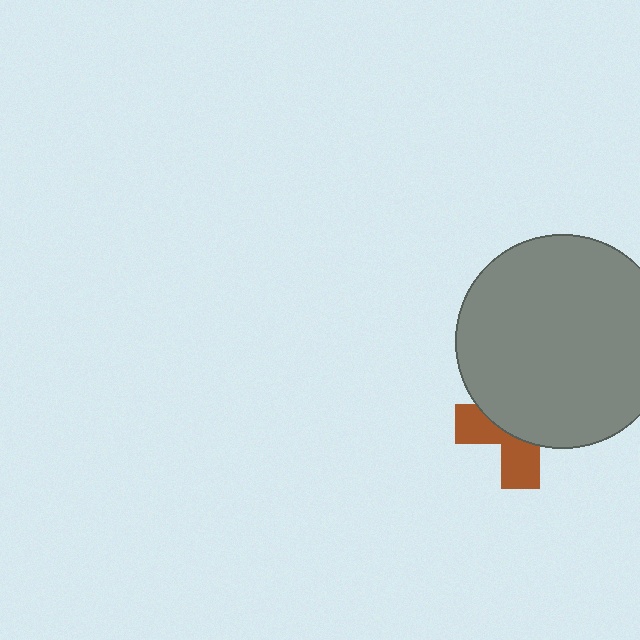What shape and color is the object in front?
The object in front is a gray circle.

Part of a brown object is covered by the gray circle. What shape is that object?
It is a cross.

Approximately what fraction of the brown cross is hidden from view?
Roughly 61% of the brown cross is hidden behind the gray circle.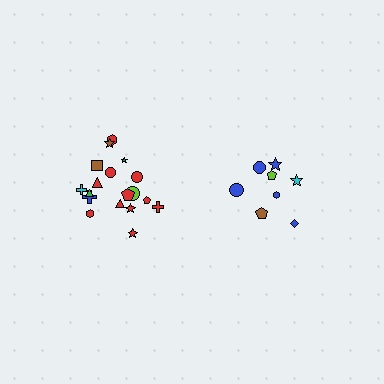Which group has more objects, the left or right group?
The left group.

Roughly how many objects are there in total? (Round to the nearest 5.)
Roughly 25 objects in total.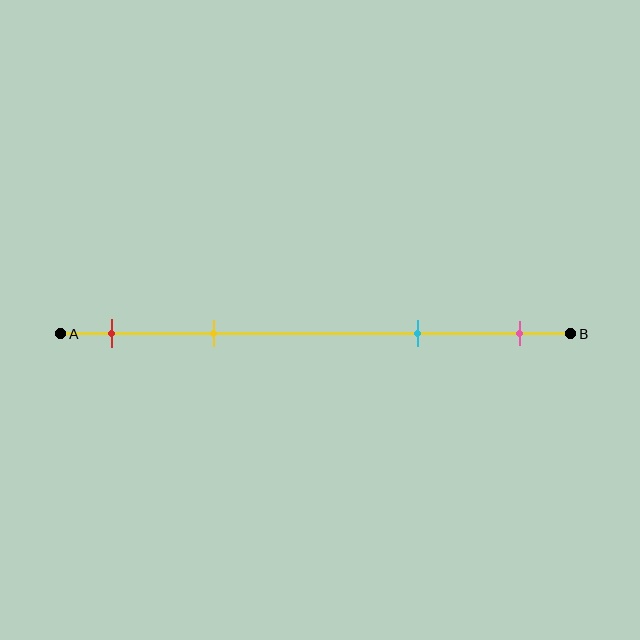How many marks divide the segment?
There are 4 marks dividing the segment.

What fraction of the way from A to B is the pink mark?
The pink mark is approximately 90% (0.9) of the way from A to B.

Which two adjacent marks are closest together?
The red and yellow marks are the closest adjacent pair.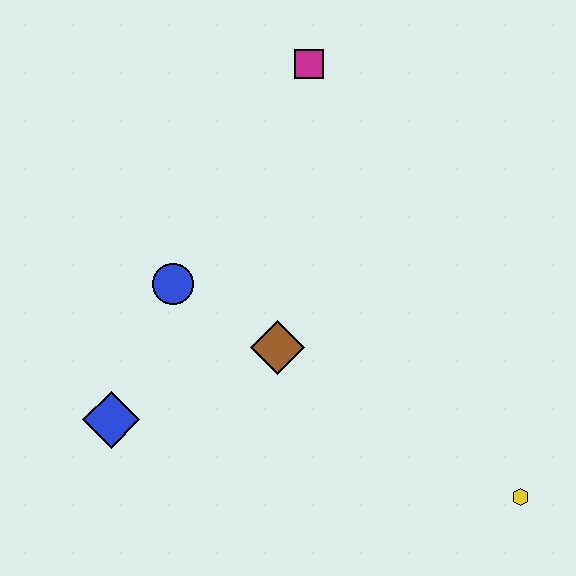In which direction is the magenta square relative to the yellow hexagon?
The magenta square is above the yellow hexagon.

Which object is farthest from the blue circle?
The yellow hexagon is farthest from the blue circle.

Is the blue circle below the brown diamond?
No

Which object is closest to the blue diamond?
The blue circle is closest to the blue diamond.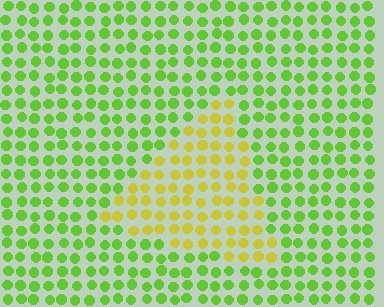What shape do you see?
I see a triangle.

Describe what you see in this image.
The image is filled with small lime elements in a uniform arrangement. A triangle-shaped region is visible where the elements are tinted to a slightly different hue, forming a subtle color boundary.